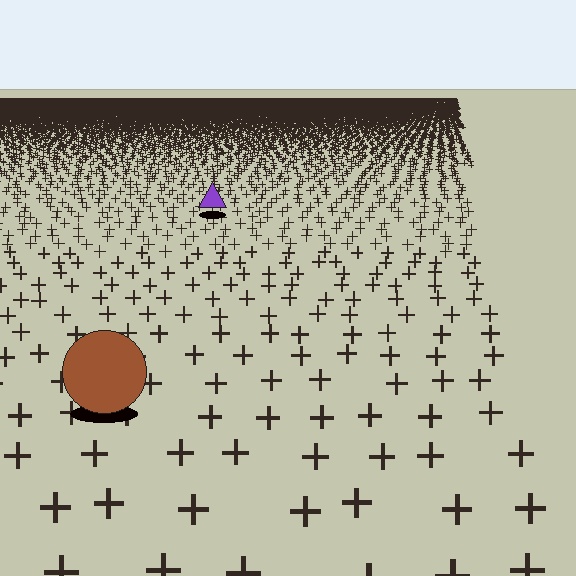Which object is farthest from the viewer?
The purple triangle is farthest from the viewer. It appears smaller and the ground texture around it is denser.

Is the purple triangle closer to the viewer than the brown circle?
No. The brown circle is closer — you can tell from the texture gradient: the ground texture is coarser near it.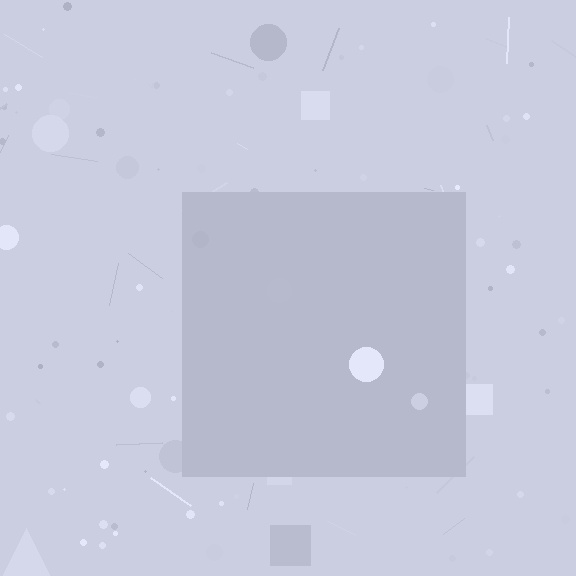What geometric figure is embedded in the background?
A square is embedded in the background.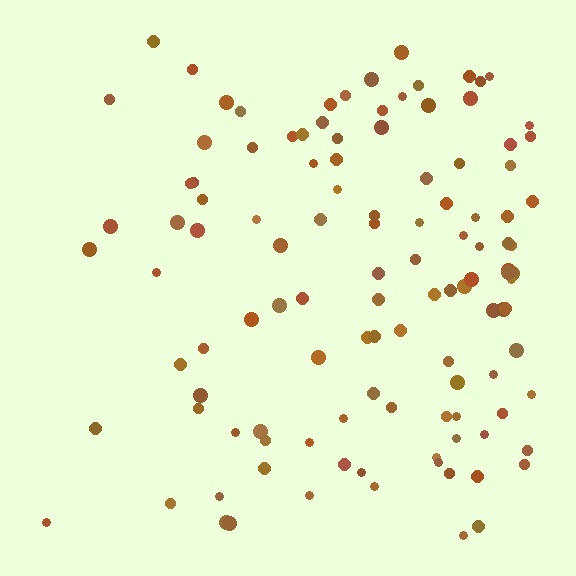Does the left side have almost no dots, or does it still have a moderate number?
Still a moderate number, just noticeably fewer than the right.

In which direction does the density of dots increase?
From left to right, with the right side densest.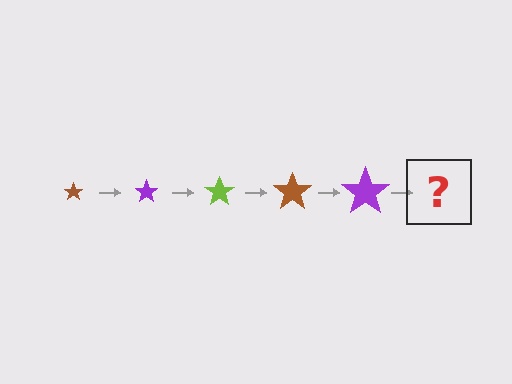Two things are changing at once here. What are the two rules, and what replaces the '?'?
The two rules are that the star grows larger each step and the color cycles through brown, purple, and lime. The '?' should be a lime star, larger than the previous one.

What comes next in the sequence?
The next element should be a lime star, larger than the previous one.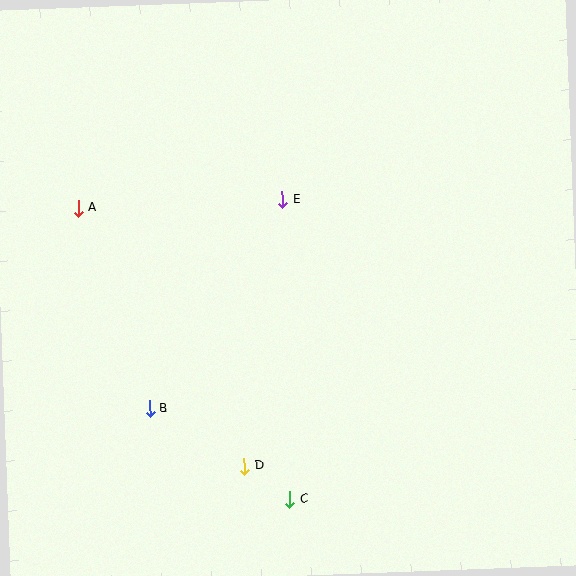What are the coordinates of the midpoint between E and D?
The midpoint between E and D is at (264, 333).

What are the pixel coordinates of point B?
Point B is at (149, 408).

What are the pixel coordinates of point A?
Point A is at (78, 208).